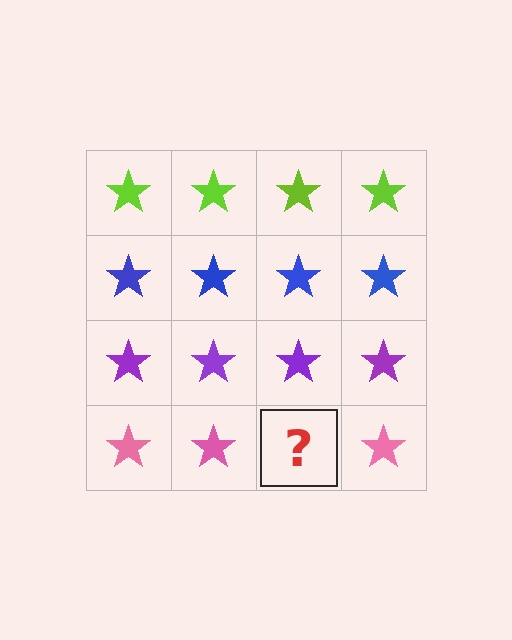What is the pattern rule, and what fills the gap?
The rule is that each row has a consistent color. The gap should be filled with a pink star.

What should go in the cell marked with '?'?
The missing cell should contain a pink star.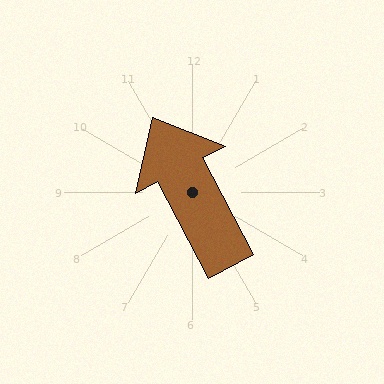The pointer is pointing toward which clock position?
Roughly 11 o'clock.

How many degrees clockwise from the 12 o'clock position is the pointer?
Approximately 332 degrees.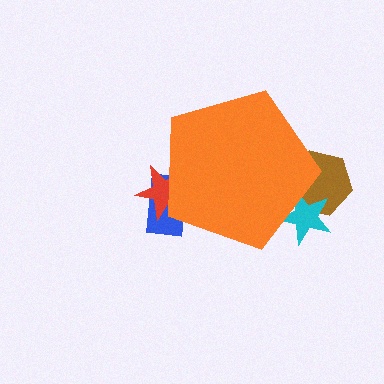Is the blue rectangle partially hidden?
Yes, the blue rectangle is partially hidden behind the orange pentagon.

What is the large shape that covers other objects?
An orange pentagon.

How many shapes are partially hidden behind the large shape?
4 shapes are partially hidden.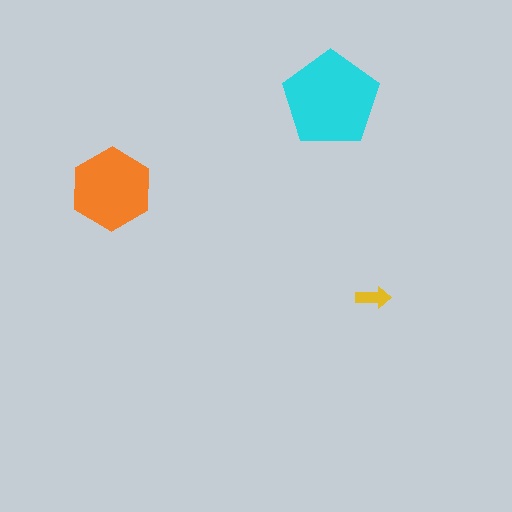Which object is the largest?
The cyan pentagon.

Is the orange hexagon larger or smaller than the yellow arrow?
Larger.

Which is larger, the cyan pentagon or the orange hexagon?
The cyan pentagon.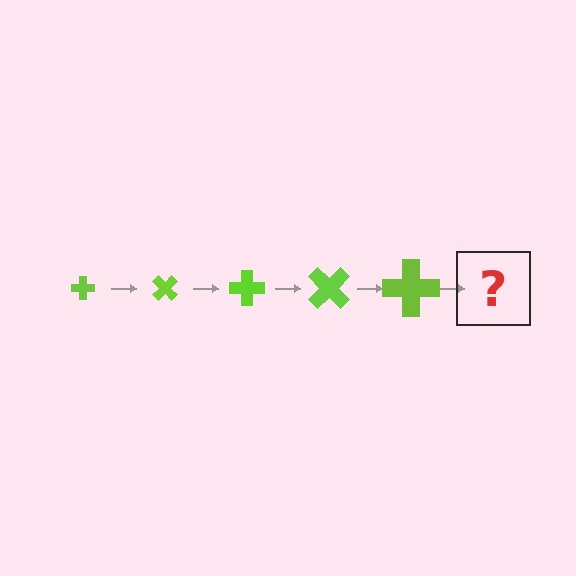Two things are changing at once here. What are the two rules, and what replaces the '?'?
The two rules are that the cross grows larger each step and it rotates 45 degrees each step. The '?' should be a cross, larger than the previous one and rotated 225 degrees from the start.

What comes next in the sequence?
The next element should be a cross, larger than the previous one and rotated 225 degrees from the start.